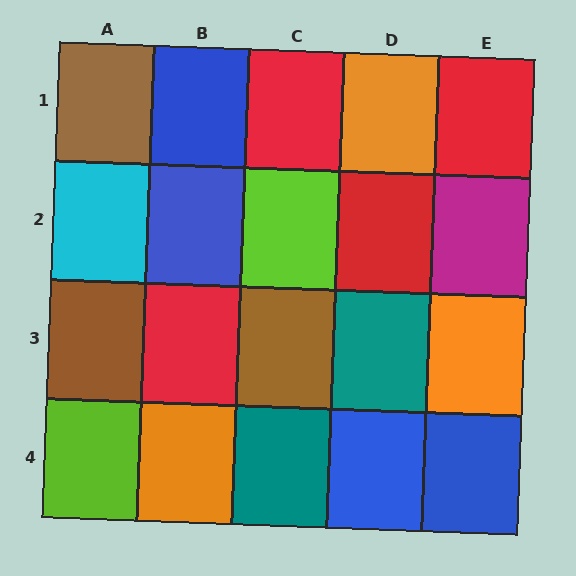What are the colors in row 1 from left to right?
Brown, blue, red, orange, red.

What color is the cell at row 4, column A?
Lime.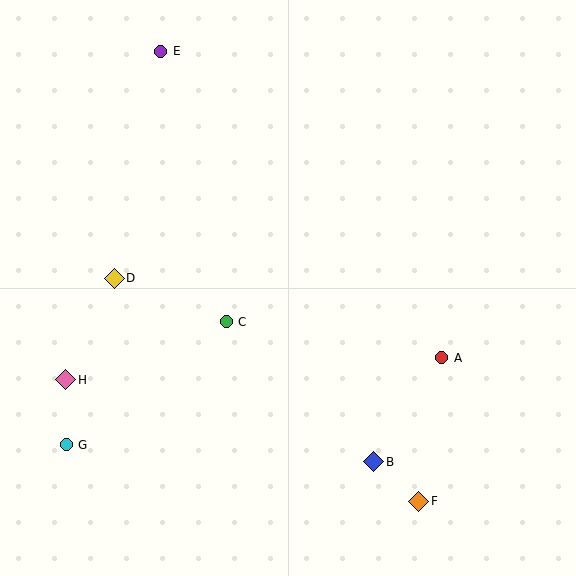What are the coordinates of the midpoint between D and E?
The midpoint between D and E is at (137, 165).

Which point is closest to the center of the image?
Point C at (226, 322) is closest to the center.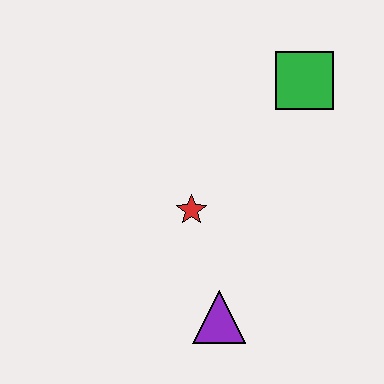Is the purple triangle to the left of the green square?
Yes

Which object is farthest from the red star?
The green square is farthest from the red star.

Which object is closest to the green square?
The red star is closest to the green square.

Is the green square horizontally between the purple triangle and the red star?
No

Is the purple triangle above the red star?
No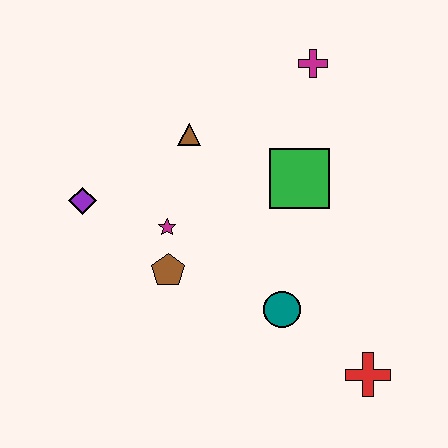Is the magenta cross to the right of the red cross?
No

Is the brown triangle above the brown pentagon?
Yes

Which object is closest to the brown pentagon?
The magenta star is closest to the brown pentagon.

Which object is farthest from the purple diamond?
The red cross is farthest from the purple diamond.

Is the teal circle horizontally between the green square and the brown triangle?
Yes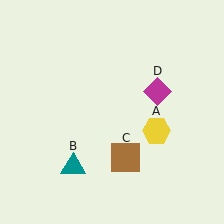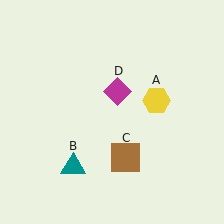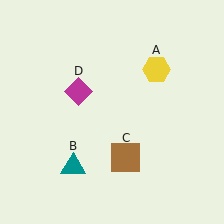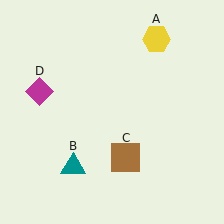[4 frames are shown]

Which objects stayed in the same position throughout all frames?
Teal triangle (object B) and brown square (object C) remained stationary.